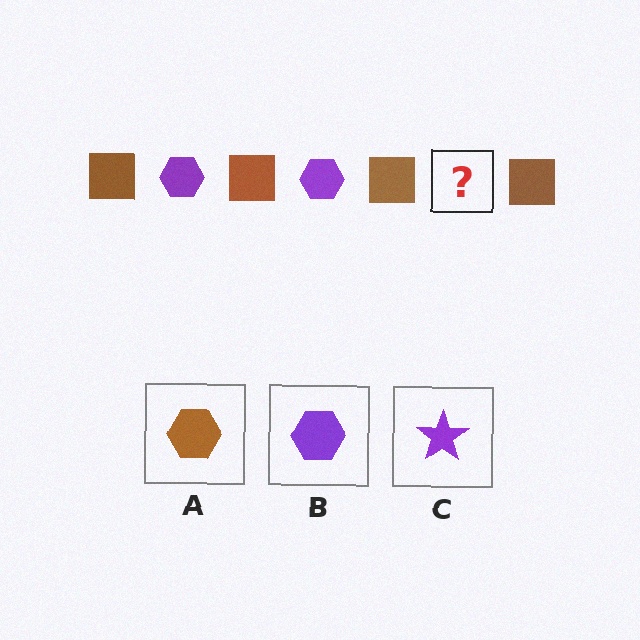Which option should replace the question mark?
Option B.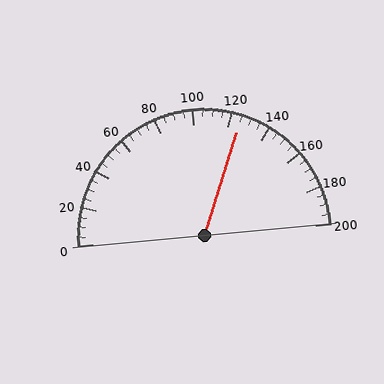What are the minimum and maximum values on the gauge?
The gauge ranges from 0 to 200.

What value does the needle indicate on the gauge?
The needle indicates approximately 125.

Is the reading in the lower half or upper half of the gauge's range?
The reading is in the upper half of the range (0 to 200).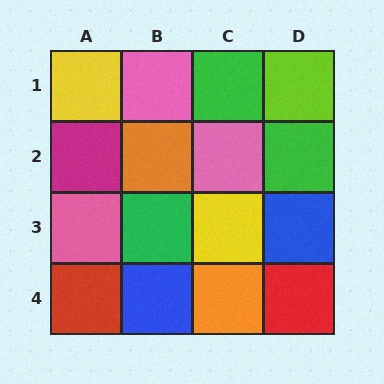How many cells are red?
2 cells are red.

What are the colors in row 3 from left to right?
Pink, green, yellow, blue.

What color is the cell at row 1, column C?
Green.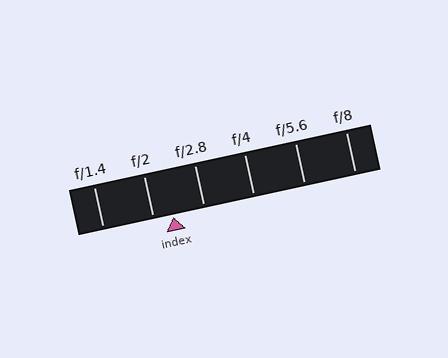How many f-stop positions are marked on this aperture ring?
There are 6 f-stop positions marked.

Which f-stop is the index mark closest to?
The index mark is closest to f/2.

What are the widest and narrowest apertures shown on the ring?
The widest aperture shown is f/1.4 and the narrowest is f/8.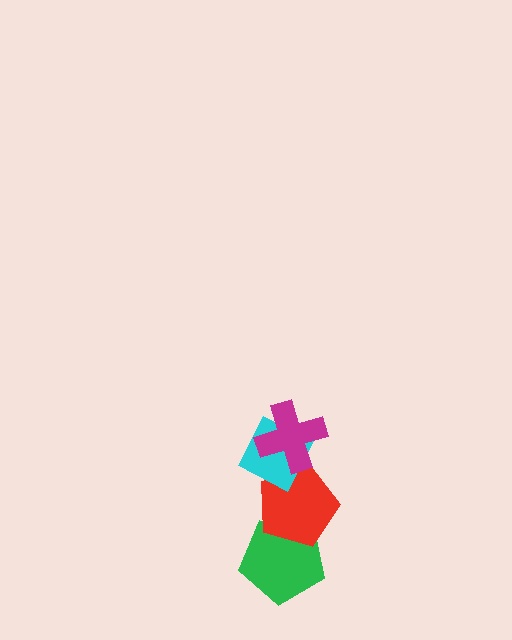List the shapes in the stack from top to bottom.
From top to bottom: the magenta cross, the cyan diamond, the red pentagon, the green pentagon.